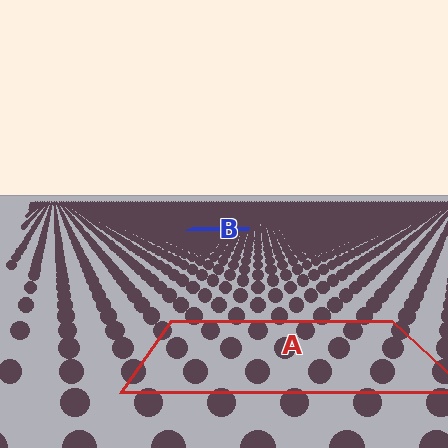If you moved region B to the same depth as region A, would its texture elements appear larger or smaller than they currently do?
They would appear larger. At a closer depth, the same texture elements are projected at a bigger on-screen size.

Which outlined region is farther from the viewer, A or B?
Region B is farther from the viewer — the texture elements inside it appear smaller and more densely packed.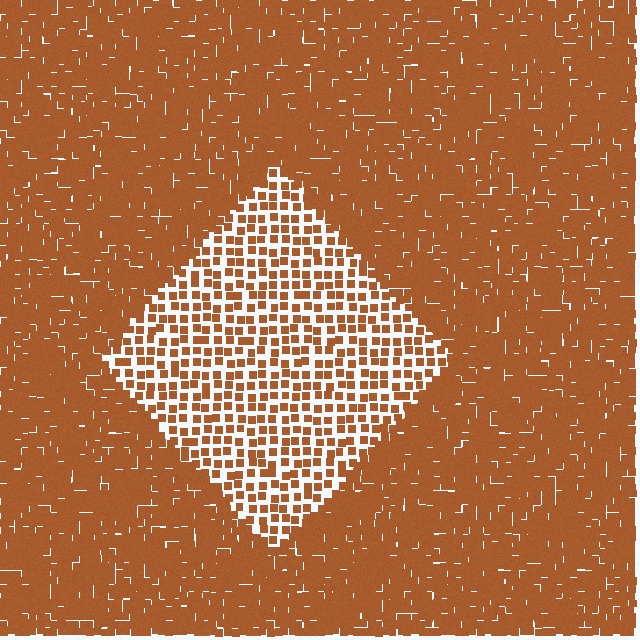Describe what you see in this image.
The image contains small brown elements arranged at two different densities. A diamond-shaped region is visible where the elements are less densely packed than the surrounding area.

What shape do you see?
I see a diamond.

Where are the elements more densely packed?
The elements are more densely packed outside the diamond boundary.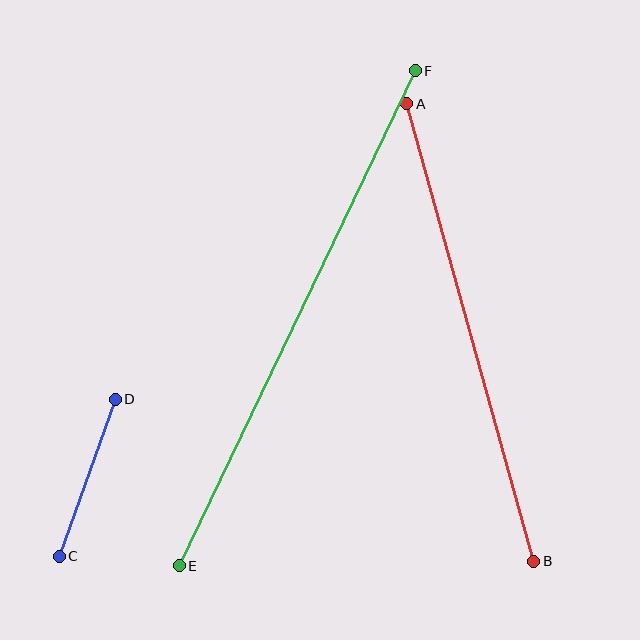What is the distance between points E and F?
The distance is approximately 548 pixels.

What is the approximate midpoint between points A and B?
The midpoint is at approximately (470, 333) pixels.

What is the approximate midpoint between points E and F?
The midpoint is at approximately (297, 318) pixels.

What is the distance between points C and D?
The distance is approximately 167 pixels.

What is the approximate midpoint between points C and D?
The midpoint is at approximately (87, 478) pixels.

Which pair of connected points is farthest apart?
Points E and F are farthest apart.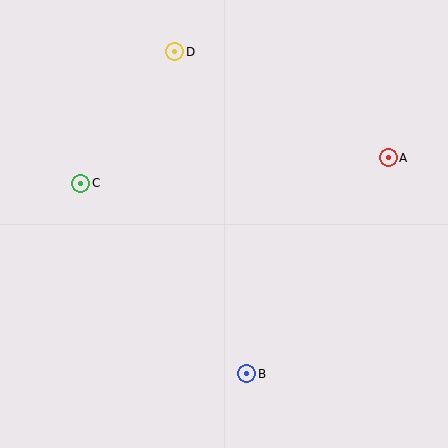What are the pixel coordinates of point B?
Point B is at (247, 374).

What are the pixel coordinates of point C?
Point C is at (80, 183).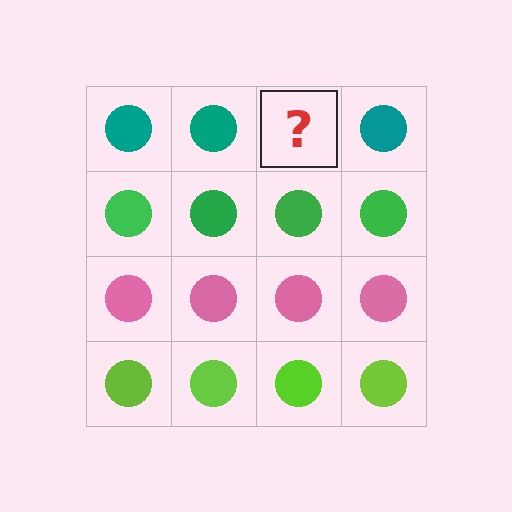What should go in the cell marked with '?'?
The missing cell should contain a teal circle.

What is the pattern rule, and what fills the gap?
The rule is that each row has a consistent color. The gap should be filled with a teal circle.